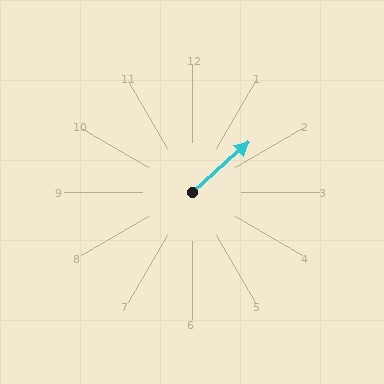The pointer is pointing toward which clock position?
Roughly 2 o'clock.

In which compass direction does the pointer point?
Northeast.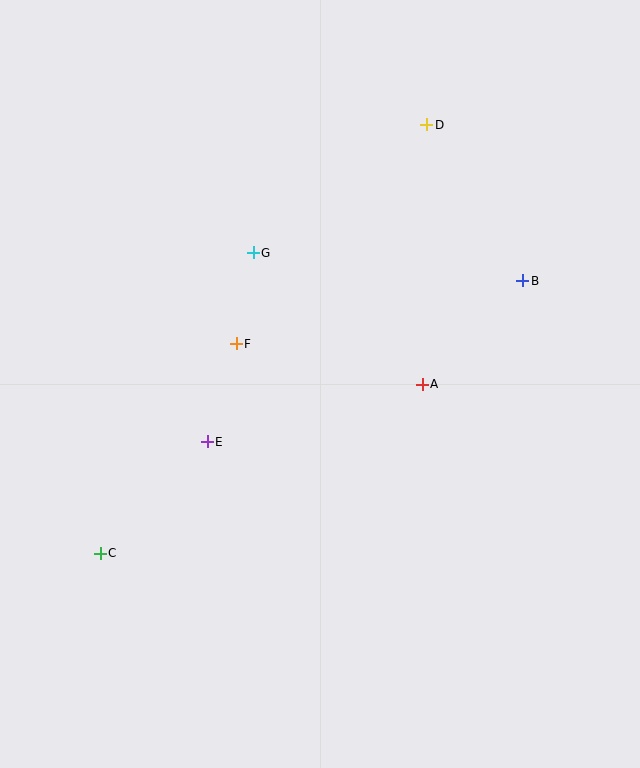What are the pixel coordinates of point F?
Point F is at (236, 344).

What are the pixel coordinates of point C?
Point C is at (100, 553).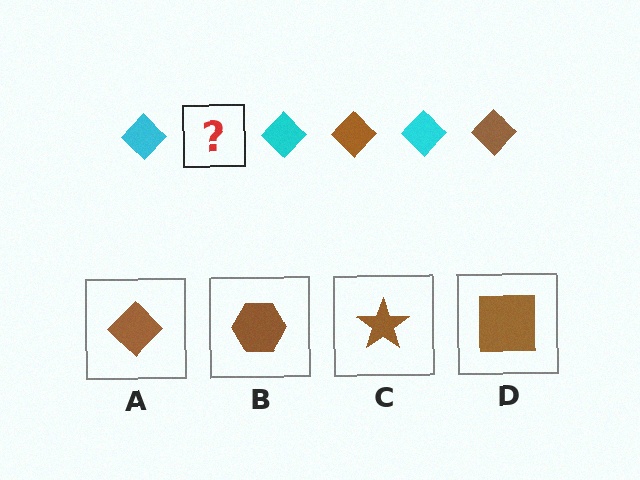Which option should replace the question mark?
Option A.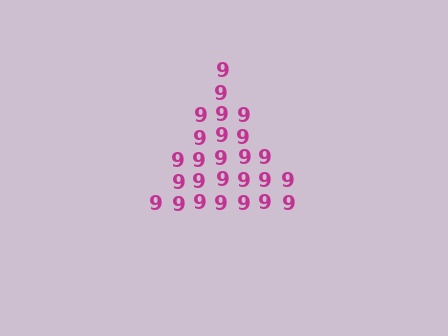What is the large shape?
The large shape is a triangle.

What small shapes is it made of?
It is made of small digit 9's.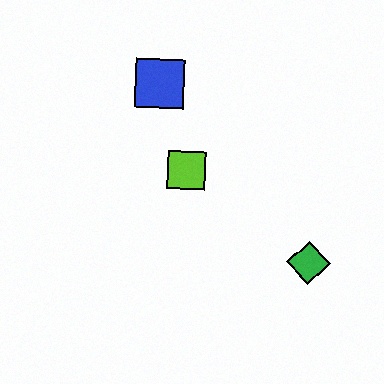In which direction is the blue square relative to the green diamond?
The blue square is above the green diamond.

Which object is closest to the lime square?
The blue square is closest to the lime square.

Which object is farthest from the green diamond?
The blue square is farthest from the green diamond.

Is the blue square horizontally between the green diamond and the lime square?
No